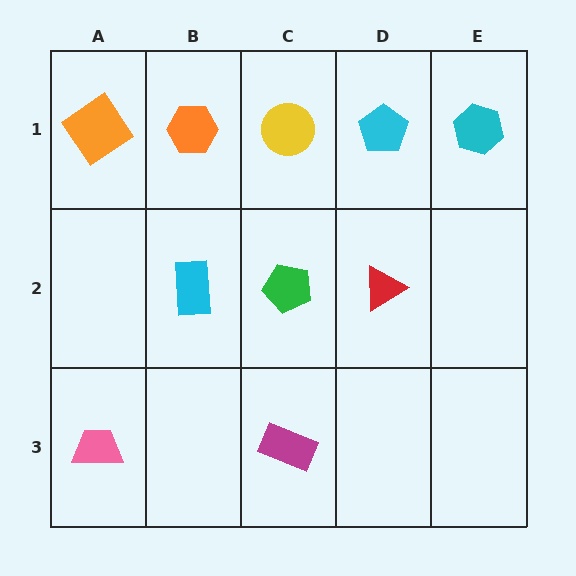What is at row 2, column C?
A green pentagon.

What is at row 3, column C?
A magenta rectangle.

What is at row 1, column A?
An orange diamond.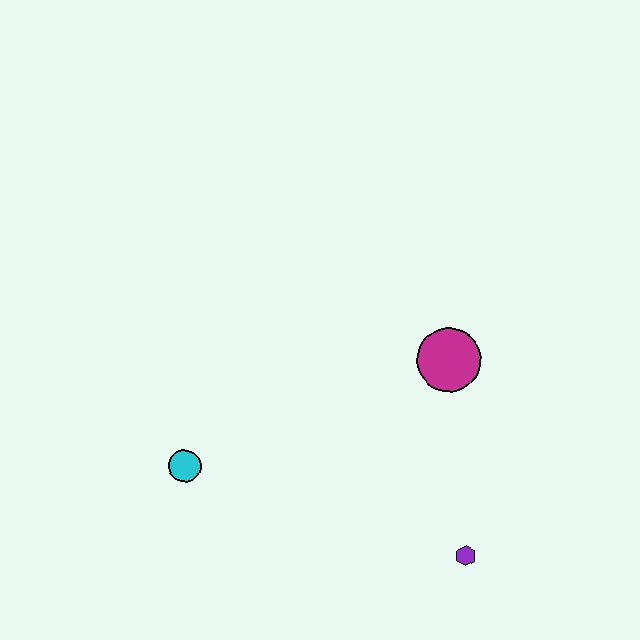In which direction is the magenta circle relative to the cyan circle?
The magenta circle is to the right of the cyan circle.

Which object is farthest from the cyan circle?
The purple hexagon is farthest from the cyan circle.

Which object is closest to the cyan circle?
The magenta circle is closest to the cyan circle.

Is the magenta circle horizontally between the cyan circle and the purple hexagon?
Yes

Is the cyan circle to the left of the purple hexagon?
Yes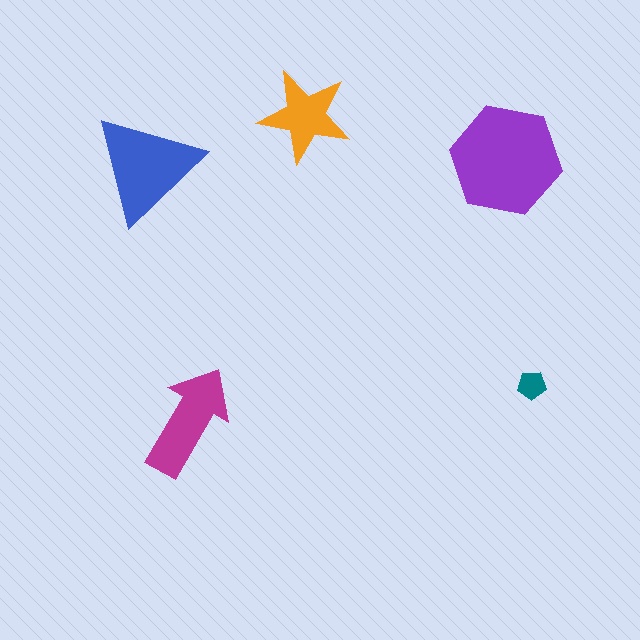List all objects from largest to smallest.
The purple hexagon, the blue triangle, the magenta arrow, the orange star, the teal pentagon.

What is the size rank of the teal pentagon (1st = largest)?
5th.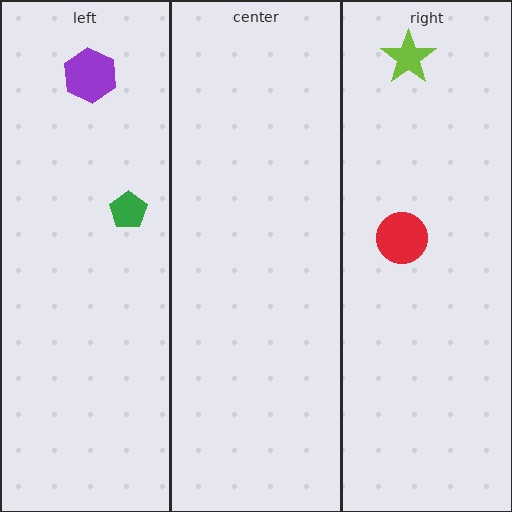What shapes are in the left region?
The purple hexagon, the green pentagon.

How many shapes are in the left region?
2.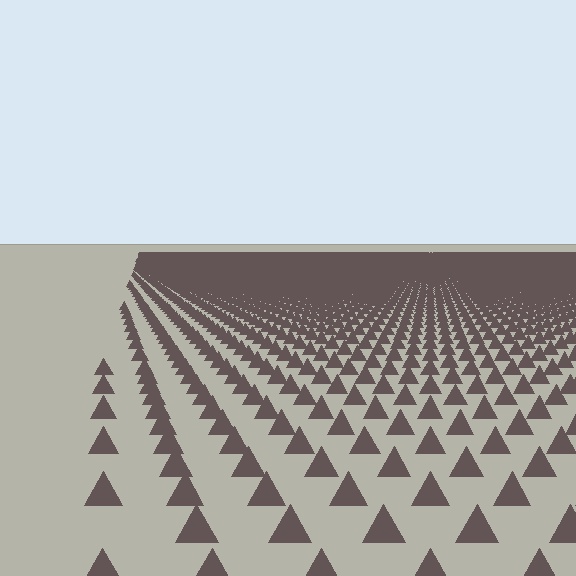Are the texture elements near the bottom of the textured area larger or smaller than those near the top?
Larger. Near the bottom, elements are closer to the viewer and appear at a bigger on-screen size.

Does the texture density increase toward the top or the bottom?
Density increases toward the top.